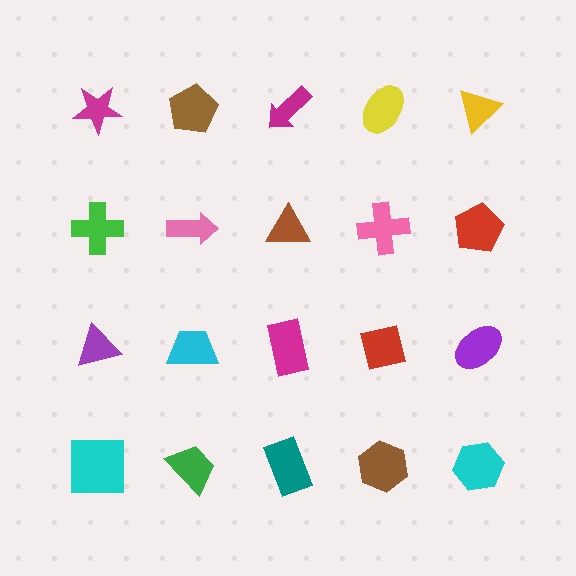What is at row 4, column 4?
A brown hexagon.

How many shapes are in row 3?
5 shapes.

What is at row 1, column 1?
A magenta star.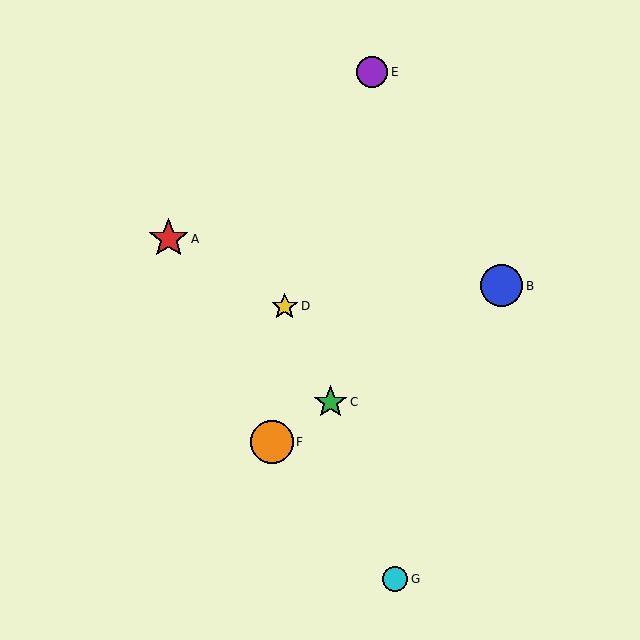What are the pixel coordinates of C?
Object C is at (330, 402).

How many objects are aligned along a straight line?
3 objects (B, C, F) are aligned along a straight line.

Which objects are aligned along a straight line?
Objects B, C, F are aligned along a straight line.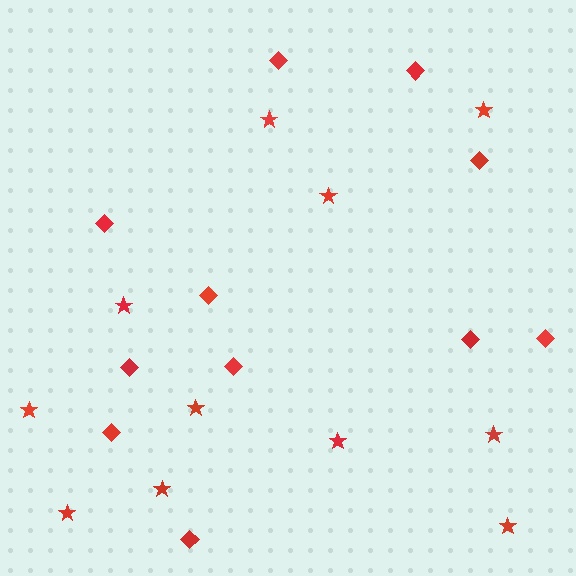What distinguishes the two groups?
There are 2 groups: one group of stars (11) and one group of diamonds (11).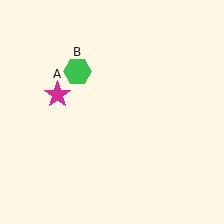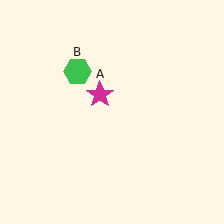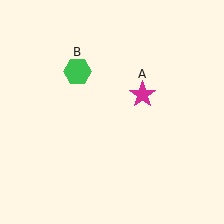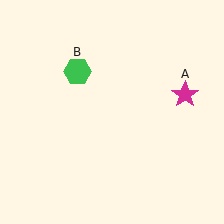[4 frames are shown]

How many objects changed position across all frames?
1 object changed position: magenta star (object A).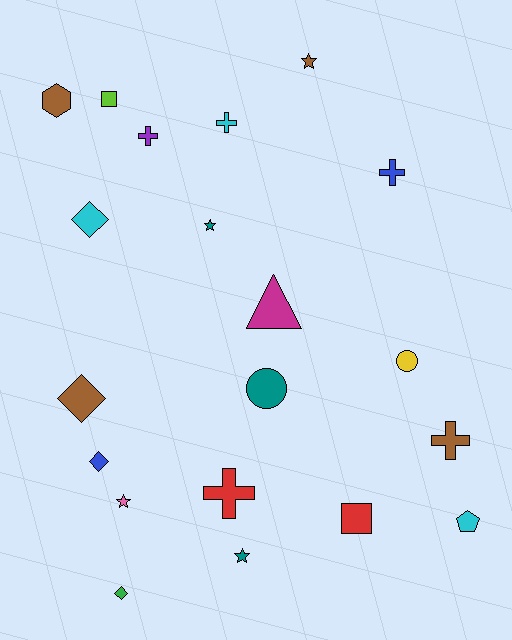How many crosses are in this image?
There are 5 crosses.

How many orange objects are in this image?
There are no orange objects.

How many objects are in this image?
There are 20 objects.